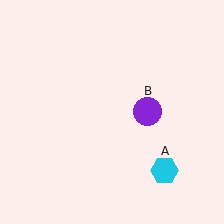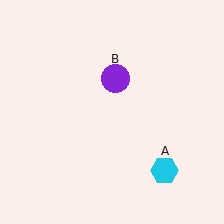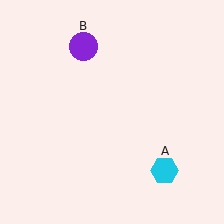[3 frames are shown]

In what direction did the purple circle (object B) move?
The purple circle (object B) moved up and to the left.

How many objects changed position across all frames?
1 object changed position: purple circle (object B).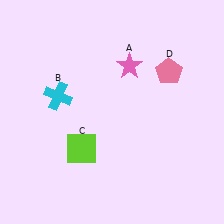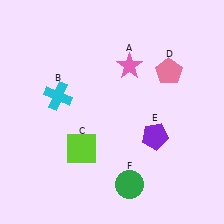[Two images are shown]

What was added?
A purple pentagon (E), a green circle (F) were added in Image 2.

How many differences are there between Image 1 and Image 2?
There are 2 differences between the two images.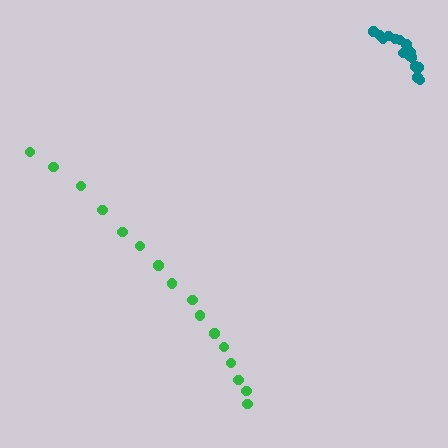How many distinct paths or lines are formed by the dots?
There are 2 distinct paths.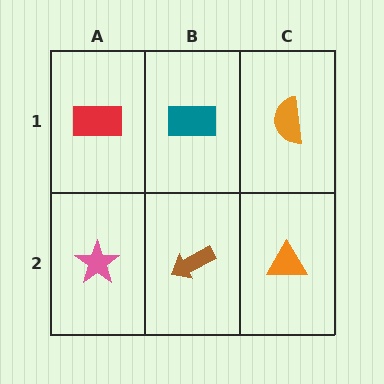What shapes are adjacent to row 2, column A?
A red rectangle (row 1, column A), a brown arrow (row 2, column B).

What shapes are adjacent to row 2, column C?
An orange semicircle (row 1, column C), a brown arrow (row 2, column B).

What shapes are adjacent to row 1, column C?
An orange triangle (row 2, column C), a teal rectangle (row 1, column B).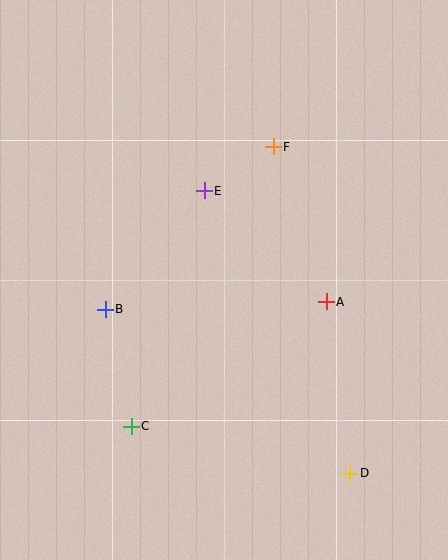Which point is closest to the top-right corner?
Point F is closest to the top-right corner.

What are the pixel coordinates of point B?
Point B is at (105, 309).